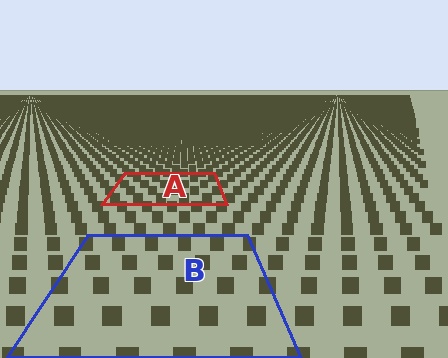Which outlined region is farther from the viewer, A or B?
Region A is farther from the viewer — the texture elements inside it appear smaller and more densely packed.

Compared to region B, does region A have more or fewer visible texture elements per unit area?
Region A has more texture elements per unit area — they are packed more densely because it is farther away.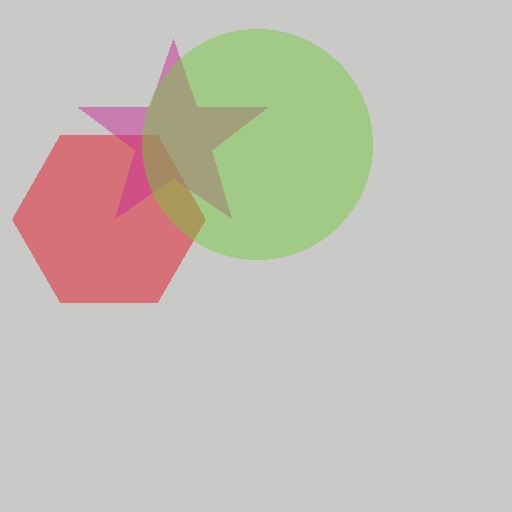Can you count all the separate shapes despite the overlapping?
Yes, there are 3 separate shapes.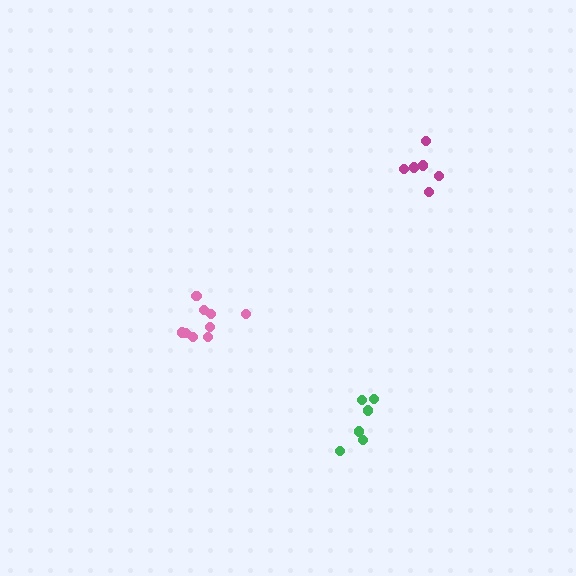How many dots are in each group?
Group 1: 9 dots, Group 2: 6 dots, Group 3: 6 dots (21 total).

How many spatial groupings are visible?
There are 3 spatial groupings.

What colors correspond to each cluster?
The clusters are colored: pink, magenta, green.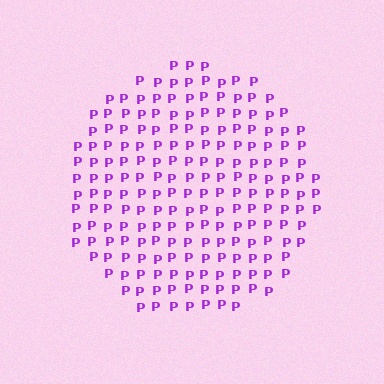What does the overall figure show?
The overall figure shows a circle.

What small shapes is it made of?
It is made of small letter P's.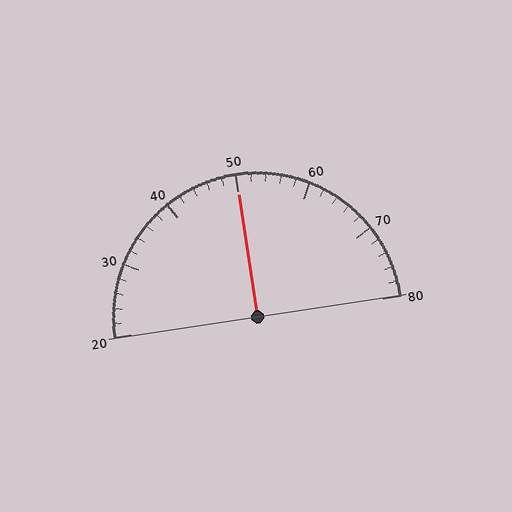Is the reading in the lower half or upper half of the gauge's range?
The reading is in the upper half of the range (20 to 80).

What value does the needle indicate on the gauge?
The needle indicates approximately 50.